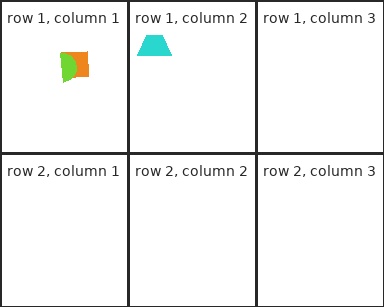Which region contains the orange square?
The row 1, column 1 region.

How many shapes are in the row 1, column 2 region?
1.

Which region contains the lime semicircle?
The row 1, column 1 region.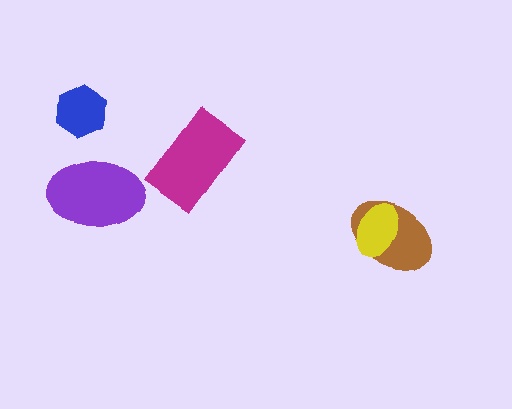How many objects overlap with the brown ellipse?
1 object overlaps with the brown ellipse.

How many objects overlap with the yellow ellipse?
1 object overlaps with the yellow ellipse.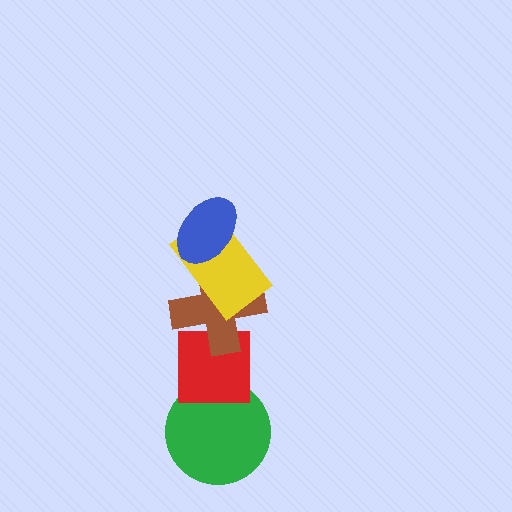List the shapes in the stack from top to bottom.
From top to bottom: the blue ellipse, the yellow rectangle, the brown cross, the red square, the green circle.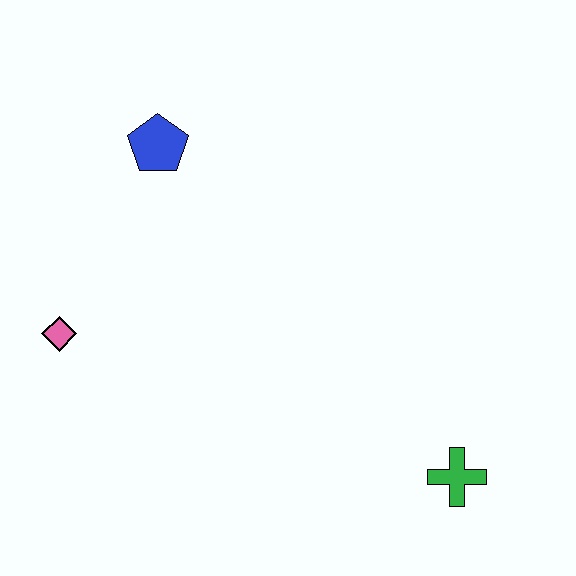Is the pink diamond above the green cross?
Yes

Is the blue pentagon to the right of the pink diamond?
Yes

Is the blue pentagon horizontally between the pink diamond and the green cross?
Yes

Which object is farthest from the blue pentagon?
The green cross is farthest from the blue pentagon.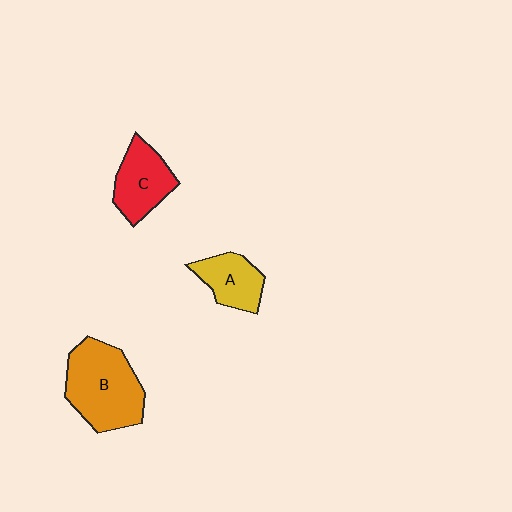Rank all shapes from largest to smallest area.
From largest to smallest: B (orange), C (red), A (yellow).